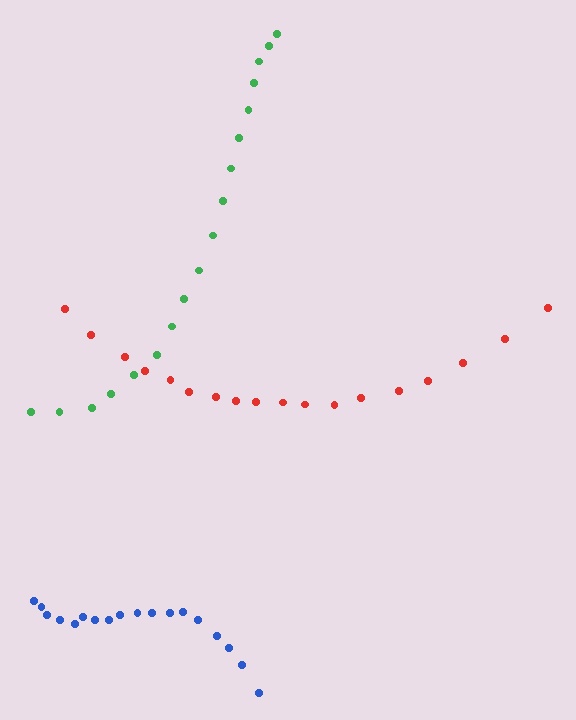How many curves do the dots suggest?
There are 3 distinct paths.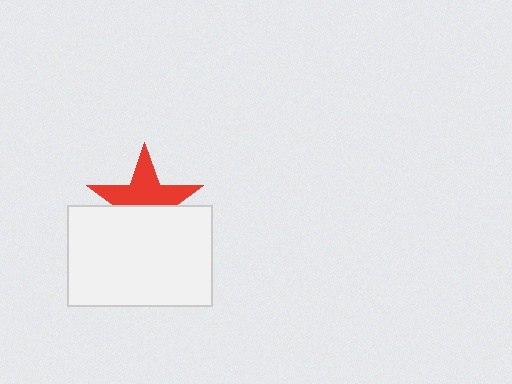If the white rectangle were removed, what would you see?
You would see the complete red star.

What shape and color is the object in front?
The object in front is a white rectangle.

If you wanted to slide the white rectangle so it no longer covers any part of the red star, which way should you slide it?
Slide it down — that is the most direct way to separate the two shapes.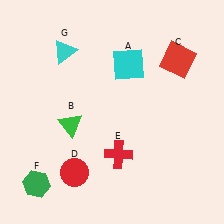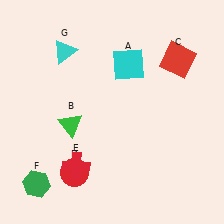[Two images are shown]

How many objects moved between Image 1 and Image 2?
1 object moved between the two images.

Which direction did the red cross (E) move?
The red cross (E) moved left.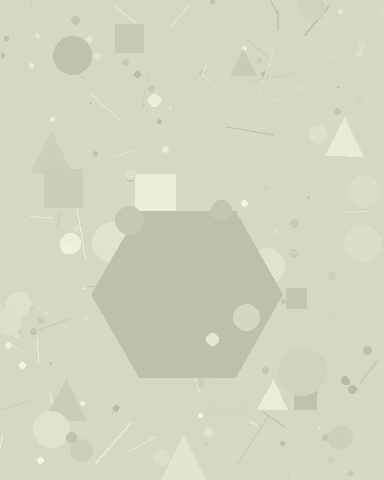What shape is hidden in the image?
A hexagon is hidden in the image.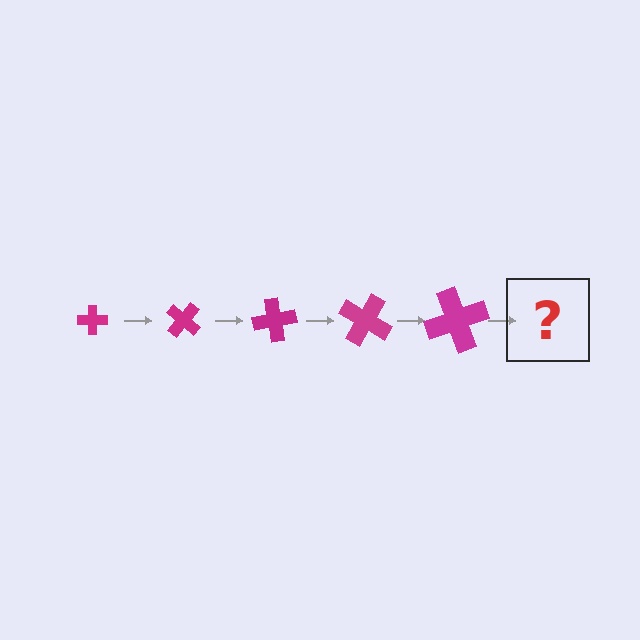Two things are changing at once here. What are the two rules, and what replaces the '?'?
The two rules are that the cross grows larger each step and it rotates 40 degrees each step. The '?' should be a cross, larger than the previous one and rotated 200 degrees from the start.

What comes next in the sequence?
The next element should be a cross, larger than the previous one and rotated 200 degrees from the start.